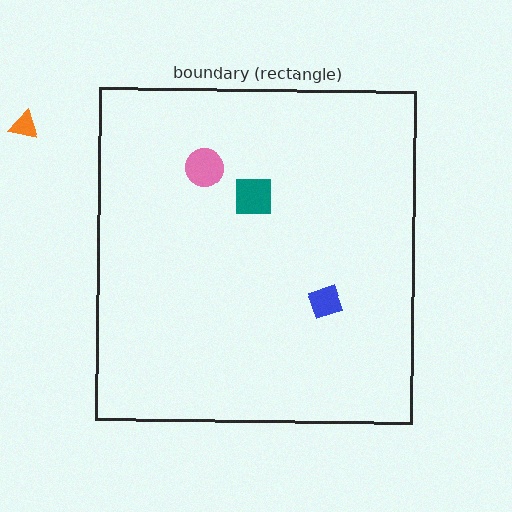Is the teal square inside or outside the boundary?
Inside.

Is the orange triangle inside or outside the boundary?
Outside.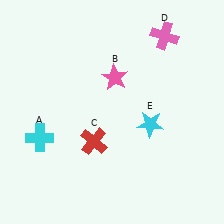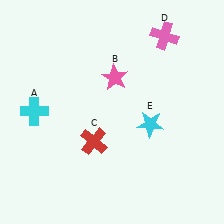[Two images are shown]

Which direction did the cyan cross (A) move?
The cyan cross (A) moved up.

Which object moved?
The cyan cross (A) moved up.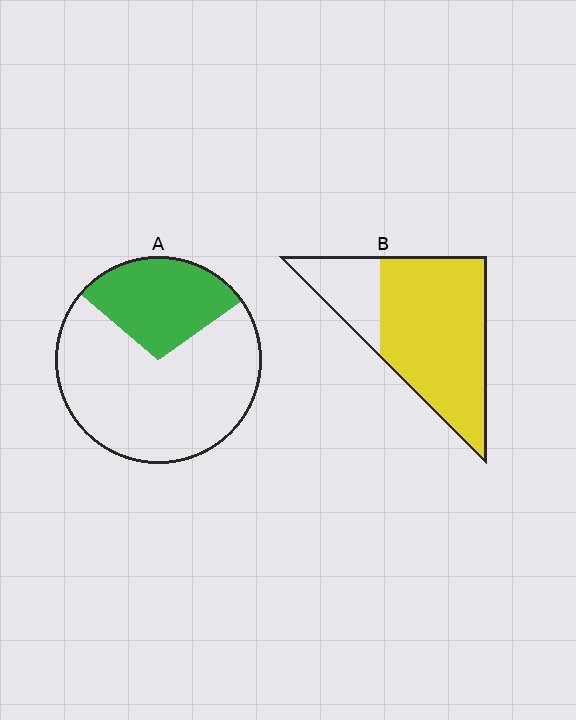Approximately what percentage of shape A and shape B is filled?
A is approximately 30% and B is approximately 75%.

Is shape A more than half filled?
No.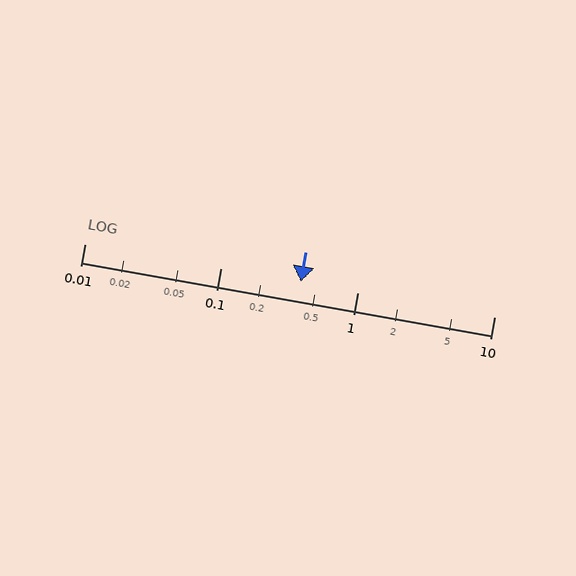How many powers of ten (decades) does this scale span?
The scale spans 3 decades, from 0.01 to 10.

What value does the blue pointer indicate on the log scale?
The pointer indicates approximately 0.38.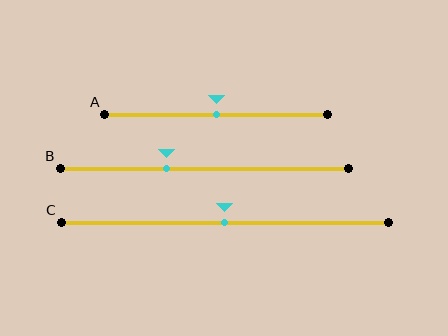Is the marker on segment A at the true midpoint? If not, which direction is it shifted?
Yes, the marker on segment A is at the true midpoint.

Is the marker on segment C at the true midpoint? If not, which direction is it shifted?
Yes, the marker on segment C is at the true midpoint.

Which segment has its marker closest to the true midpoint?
Segment A has its marker closest to the true midpoint.